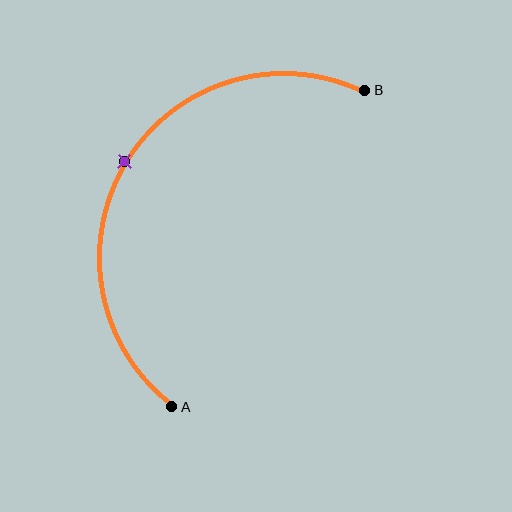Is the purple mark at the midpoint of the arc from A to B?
Yes. The purple mark lies on the arc at equal arc-length from both A and B — it is the arc midpoint.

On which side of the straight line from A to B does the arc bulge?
The arc bulges to the left of the straight line connecting A and B.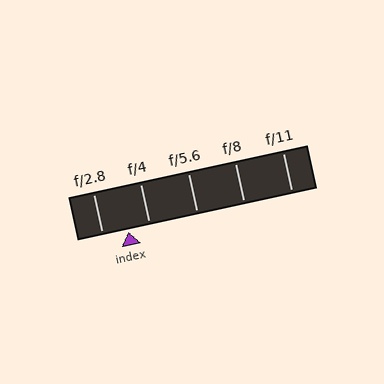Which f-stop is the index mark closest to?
The index mark is closest to f/4.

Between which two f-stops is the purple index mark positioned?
The index mark is between f/2.8 and f/4.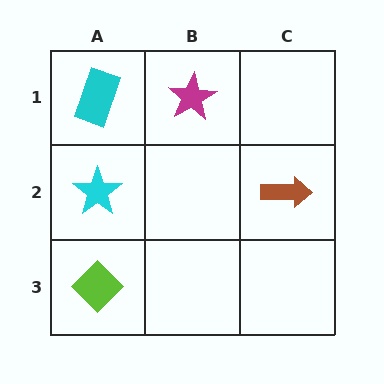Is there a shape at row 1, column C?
No, that cell is empty.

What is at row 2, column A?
A cyan star.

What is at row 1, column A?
A cyan rectangle.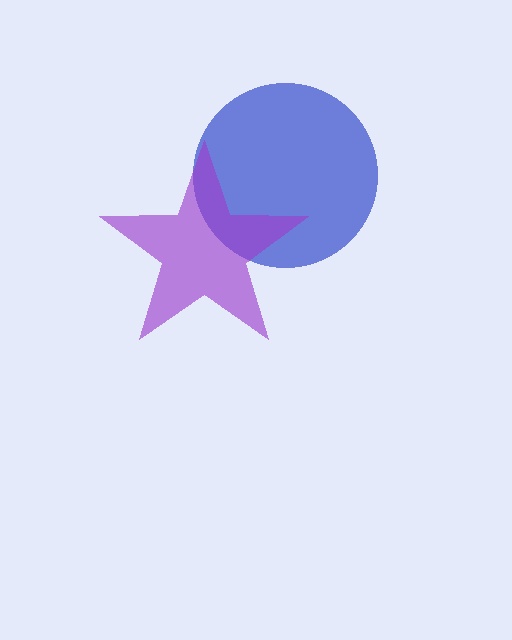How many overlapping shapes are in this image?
There are 2 overlapping shapes in the image.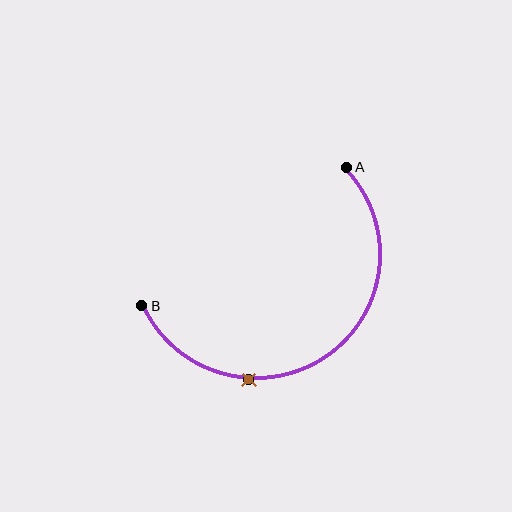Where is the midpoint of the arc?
The arc midpoint is the point on the curve farthest from the straight line joining A and B. It sits below and to the right of that line.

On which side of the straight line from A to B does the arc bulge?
The arc bulges below and to the right of the straight line connecting A and B.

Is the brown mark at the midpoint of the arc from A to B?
No. The brown mark lies on the arc but is closer to endpoint B. The arc midpoint would be at the point on the curve equidistant along the arc from both A and B.